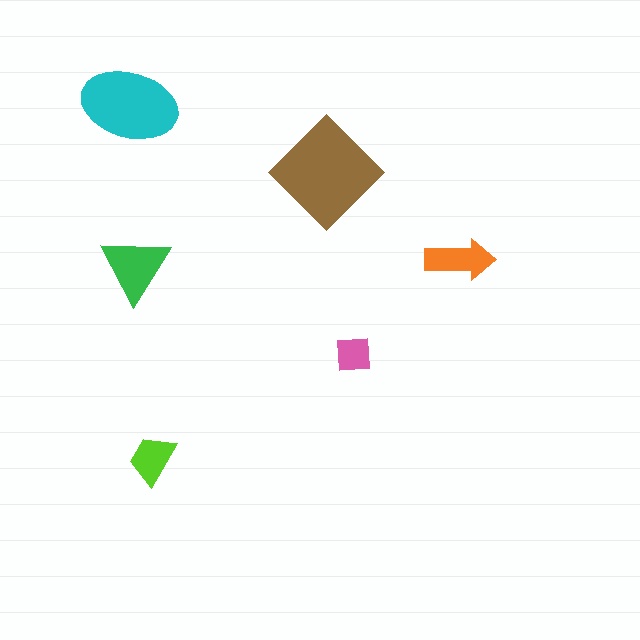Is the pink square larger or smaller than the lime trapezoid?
Smaller.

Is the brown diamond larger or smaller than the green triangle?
Larger.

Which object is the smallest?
The pink square.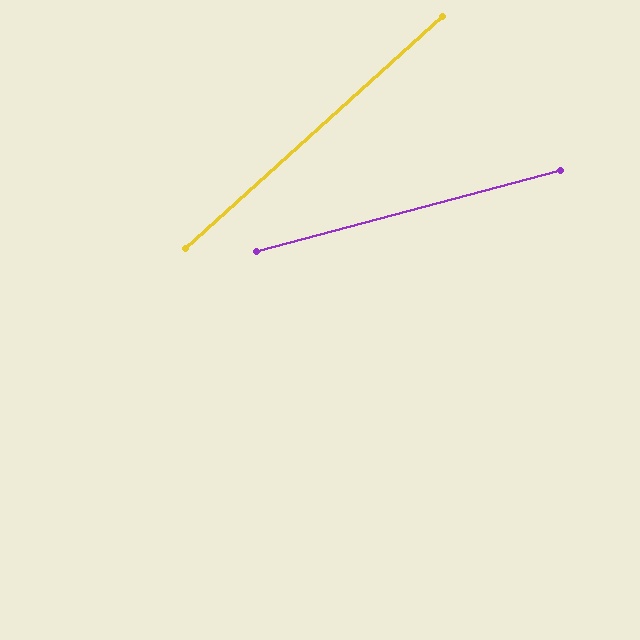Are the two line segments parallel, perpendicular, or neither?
Neither parallel nor perpendicular — they differ by about 27°.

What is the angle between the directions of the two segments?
Approximately 27 degrees.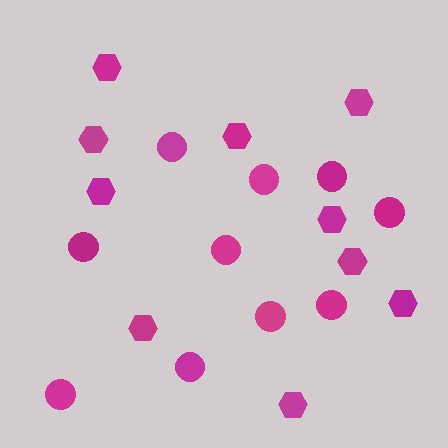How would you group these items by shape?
There are 2 groups: one group of circles (10) and one group of hexagons (10).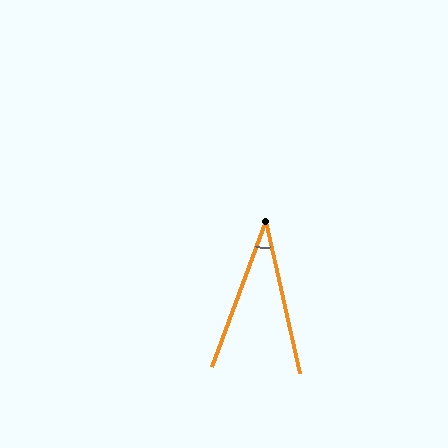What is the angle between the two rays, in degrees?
Approximately 33 degrees.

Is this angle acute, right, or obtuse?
It is acute.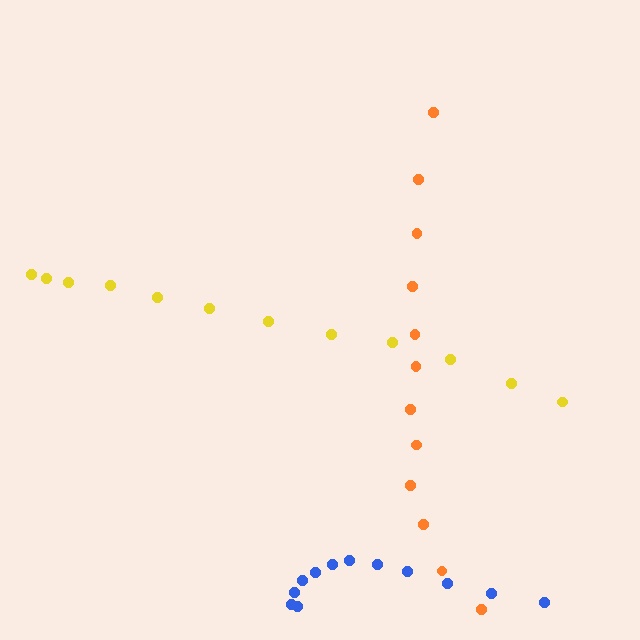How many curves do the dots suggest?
There are 3 distinct paths.